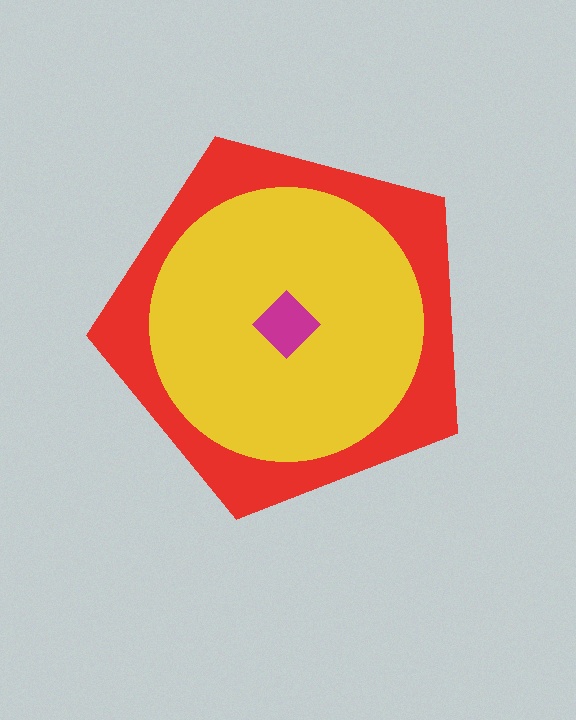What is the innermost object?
The magenta diamond.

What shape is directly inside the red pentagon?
The yellow circle.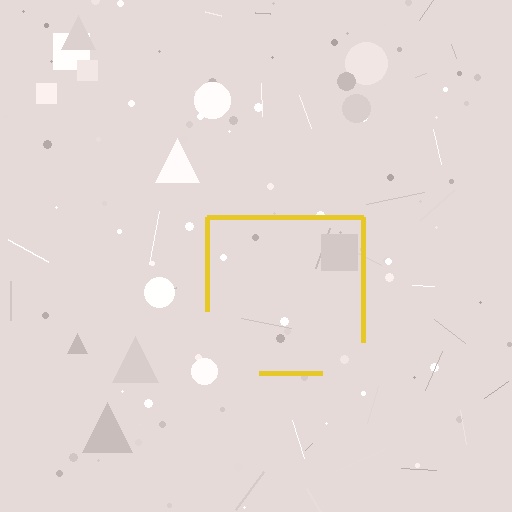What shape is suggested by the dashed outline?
The dashed outline suggests a square.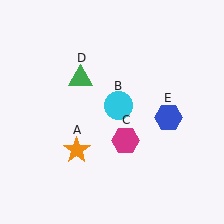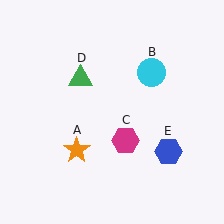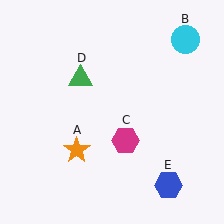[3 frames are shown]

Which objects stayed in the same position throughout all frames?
Orange star (object A) and magenta hexagon (object C) and green triangle (object D) remained stationary.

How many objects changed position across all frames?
2 objects changed position: cyan circle (object B), blue hexagon (object E).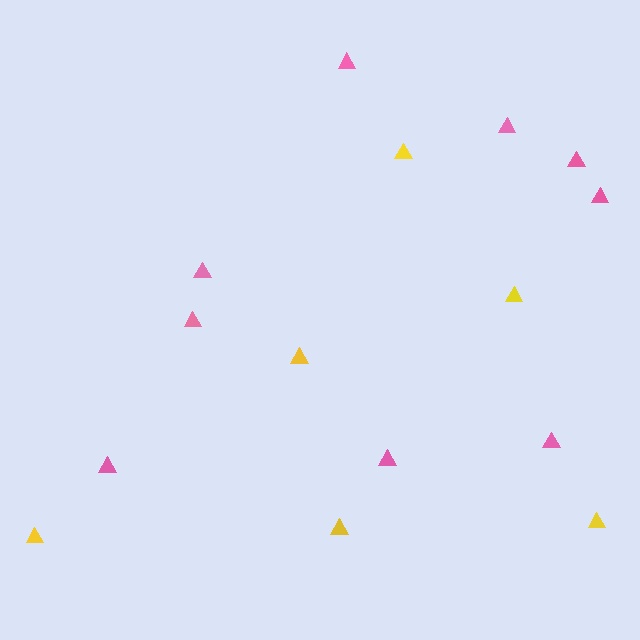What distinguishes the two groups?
There are 2 groups: one group of pink triangles (9) and one group of yellow triangles (6).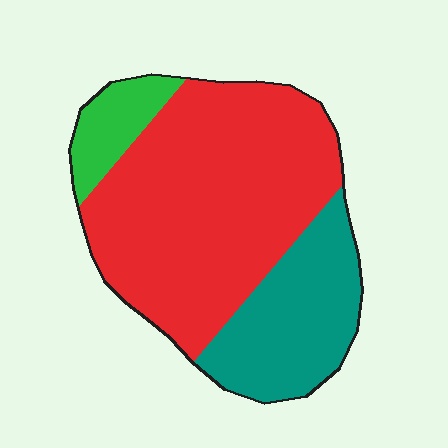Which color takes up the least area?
Green, at roughly 10%.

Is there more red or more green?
Red.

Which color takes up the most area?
Red, at roughly 65%.